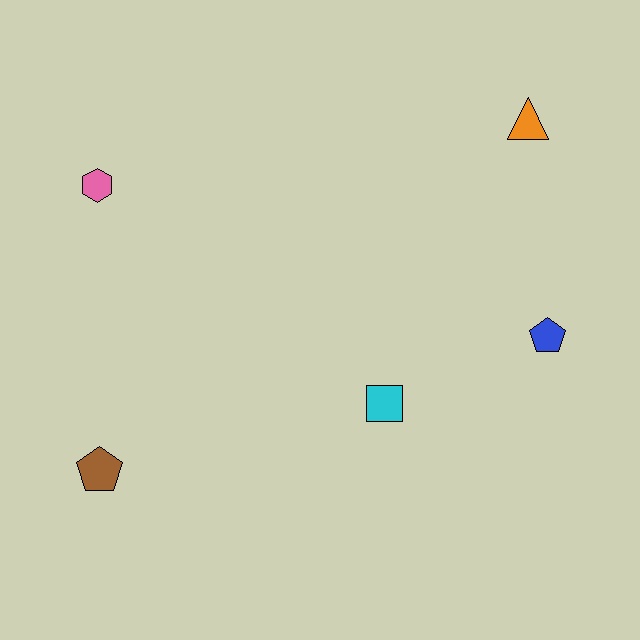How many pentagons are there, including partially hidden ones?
There are 2 pentagons.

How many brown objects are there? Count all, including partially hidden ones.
There is 1 brown object.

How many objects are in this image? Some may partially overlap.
There are 5 objects.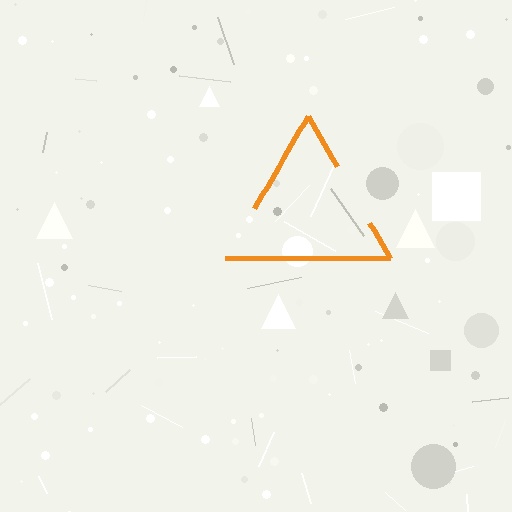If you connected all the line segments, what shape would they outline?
They would outline a triangle.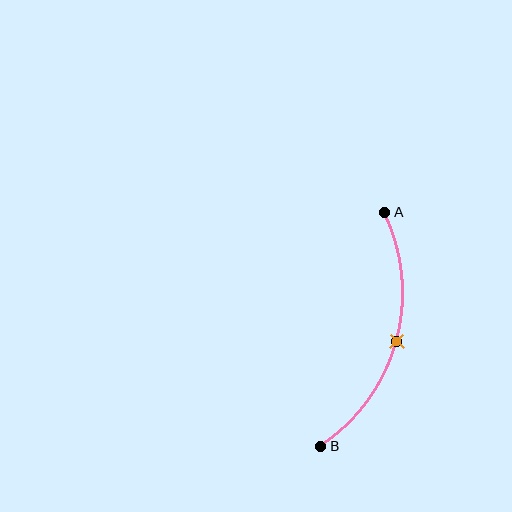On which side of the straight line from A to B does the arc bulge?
The arc bulges to the right of the straight line connecting A and B.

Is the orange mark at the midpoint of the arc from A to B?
Yes. The orange mark lies on the arc at equal arc-length from both A and B — it is the arc midpoint.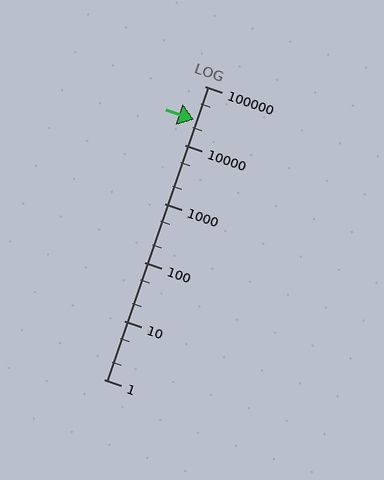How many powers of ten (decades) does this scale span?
The scale spans 5 decades, from 1 to 100000.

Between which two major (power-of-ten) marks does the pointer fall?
The pointer is between 10000 and 100000.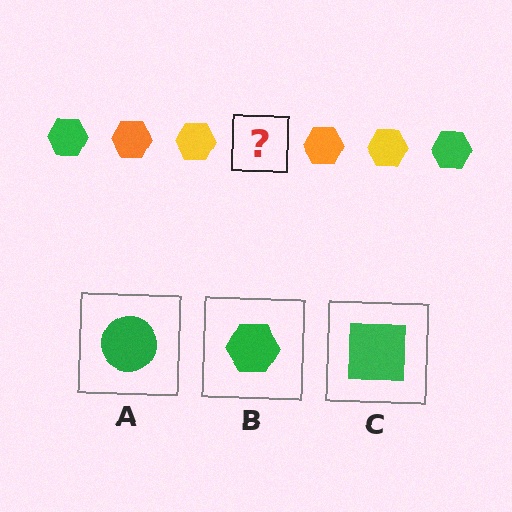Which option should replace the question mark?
Option B.